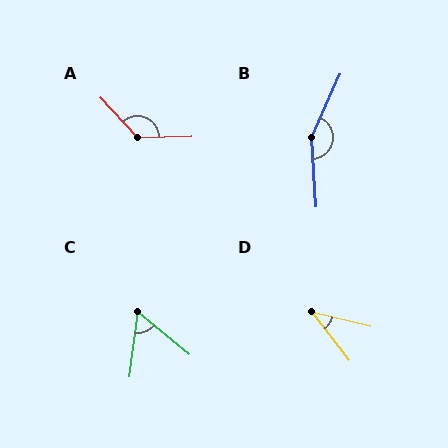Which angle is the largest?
B, at approximately 152 degrees.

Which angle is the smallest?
D, at approximately 38 degrees.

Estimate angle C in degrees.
Approximately 57 degrees.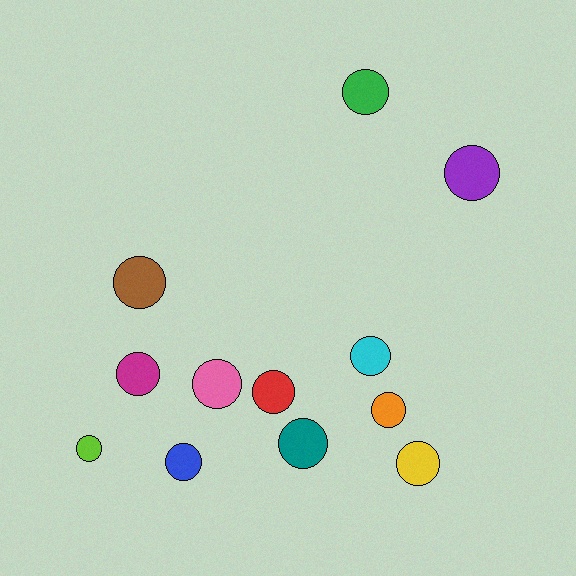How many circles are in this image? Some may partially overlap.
There are 12 circles.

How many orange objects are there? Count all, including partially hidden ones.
There is 1 orange object.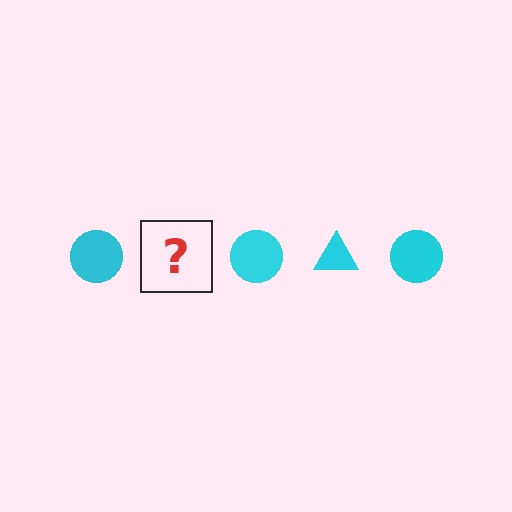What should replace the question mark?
The question mark should be replaced with a cyan triangle.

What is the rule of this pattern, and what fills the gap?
The rule is that the pattern cycles through circle, triangle shapes in cyan. The gap should be filled with a cyan triangle.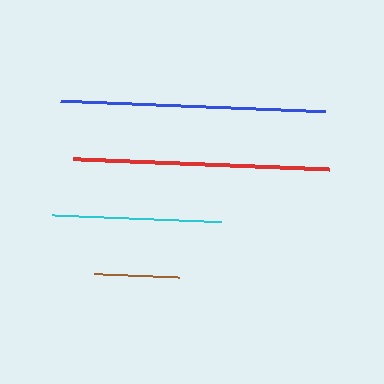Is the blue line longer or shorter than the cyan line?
The blue line is longer than the cyan line.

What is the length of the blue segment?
The blue segment is approximately 265 pixels long.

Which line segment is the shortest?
The brown line is the shortest at approximately 85 pixels.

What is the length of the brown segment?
The brown segment is approximately 85 pixels long.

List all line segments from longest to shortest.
From longest to shortest: blue, red, cyan, brown.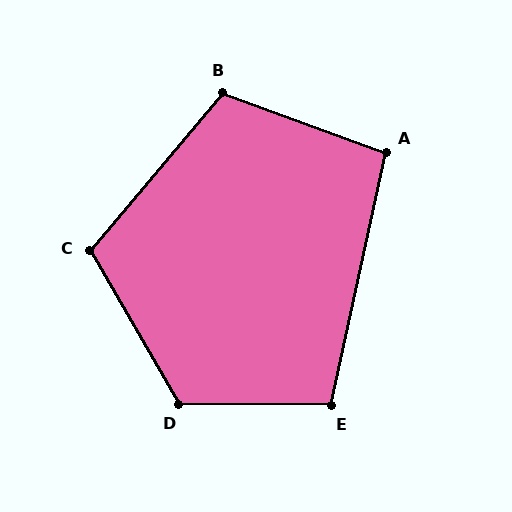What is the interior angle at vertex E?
Approximately 102 degrees (obtuse).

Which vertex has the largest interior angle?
D, at approximately 121 degrees.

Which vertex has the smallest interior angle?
A, at approximately 98 degrees.